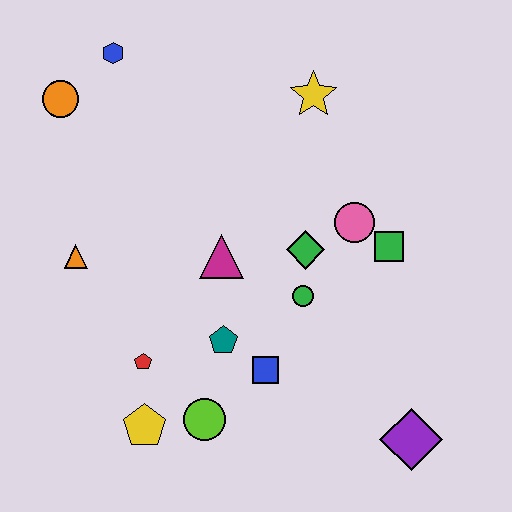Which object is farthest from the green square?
The orange circle is farthest from the green square.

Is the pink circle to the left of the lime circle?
No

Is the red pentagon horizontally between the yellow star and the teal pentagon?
No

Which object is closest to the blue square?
The teal pentagon is closest to the blue square.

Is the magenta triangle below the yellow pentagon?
No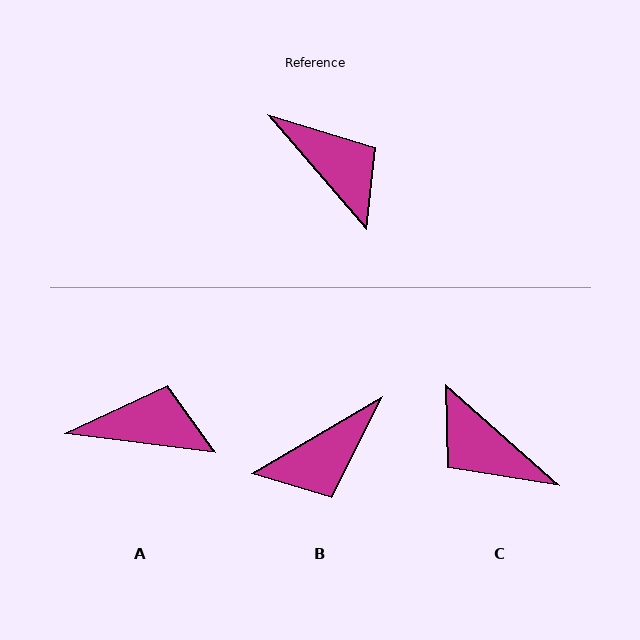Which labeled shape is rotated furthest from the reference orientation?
C, about 173 degrees away.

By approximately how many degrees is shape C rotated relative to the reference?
Approximately 173 degrees clockwise.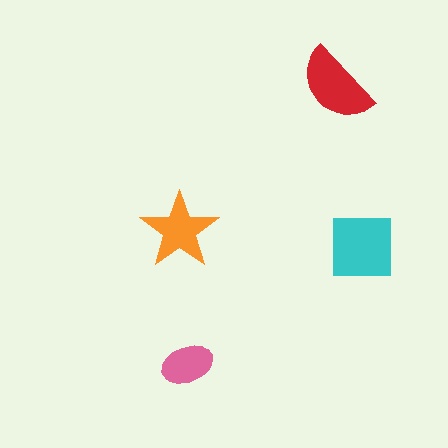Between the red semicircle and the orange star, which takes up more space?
The red semicircle.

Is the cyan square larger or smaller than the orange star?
Larger.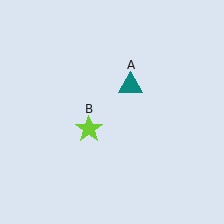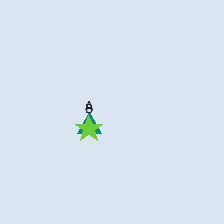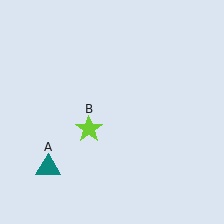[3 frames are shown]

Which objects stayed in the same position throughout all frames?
Lime star (object B) remained stationary.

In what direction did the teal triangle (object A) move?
The teal triangle (object A) moved down and to the left.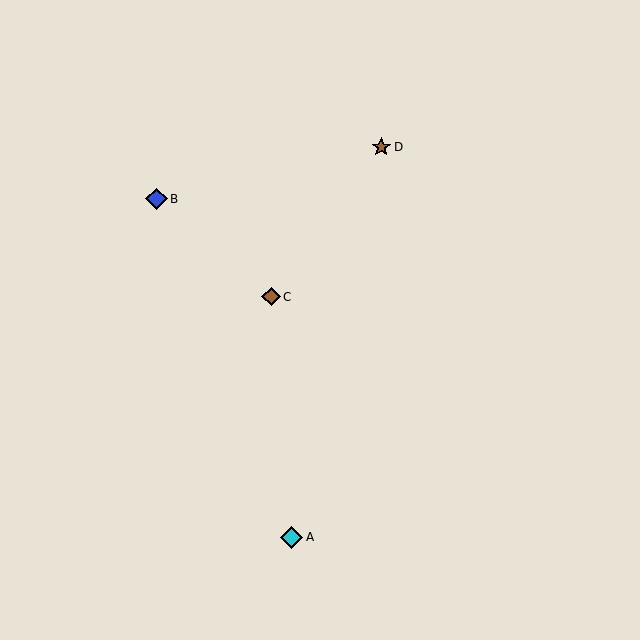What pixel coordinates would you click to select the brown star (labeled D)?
Click at (381, 147) to select the brown star D.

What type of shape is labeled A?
Shape A is a cyan diamond.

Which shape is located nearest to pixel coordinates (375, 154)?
The brown star (labeled D) at (381, 147) is nearest to that location.